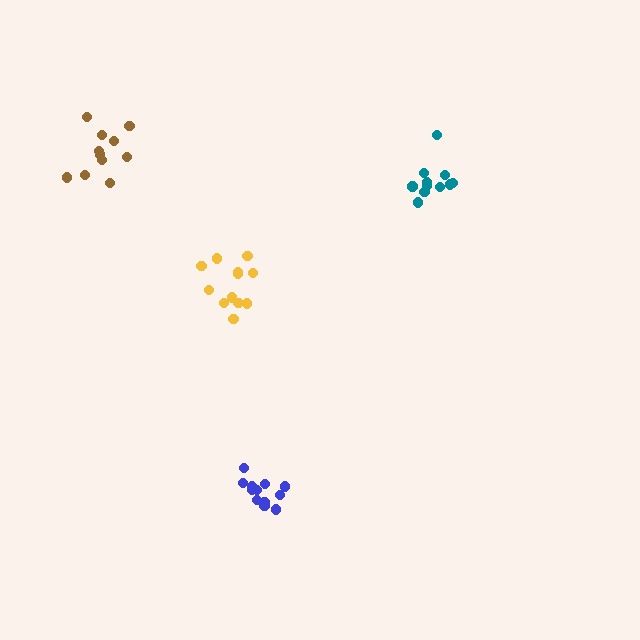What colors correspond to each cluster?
The clusters are colored: yellow, blue, teal, brown.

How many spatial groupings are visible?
There are 4 spatial groupings.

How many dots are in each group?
Group 1: 12 dots, Group 2: 12 dots, Group 3: 11 dots, Group 4: 11 dots (46 total).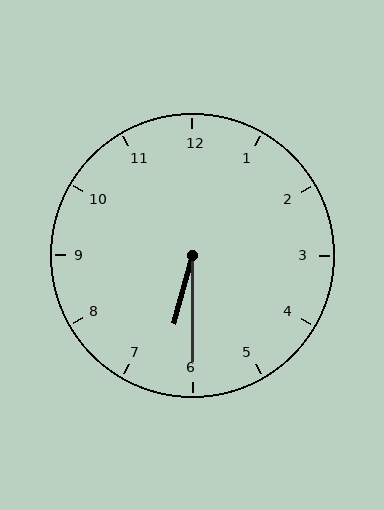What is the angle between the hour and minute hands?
Approximately 15 degrees.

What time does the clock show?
6:30.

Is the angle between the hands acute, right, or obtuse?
It is acute.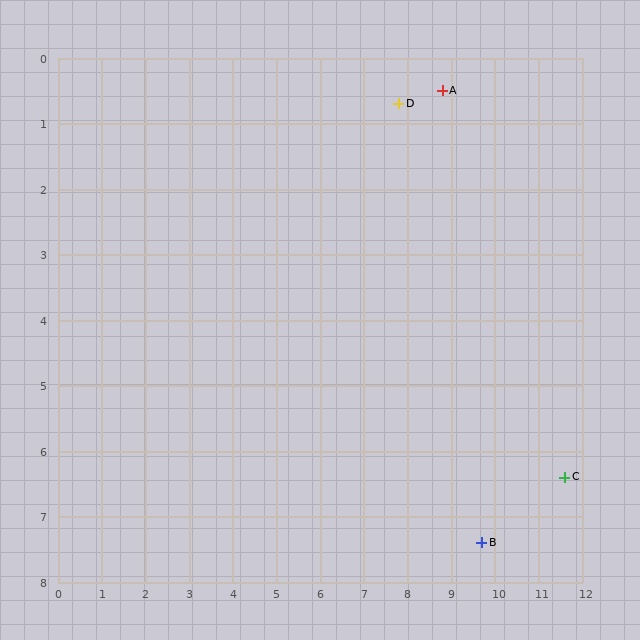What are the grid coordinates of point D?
Point D is at approximately (7.8, 0.7).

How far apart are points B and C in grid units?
Points B and C are about 2.1 grid units apart.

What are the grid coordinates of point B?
Point B is at approximately (9.7, 7.4).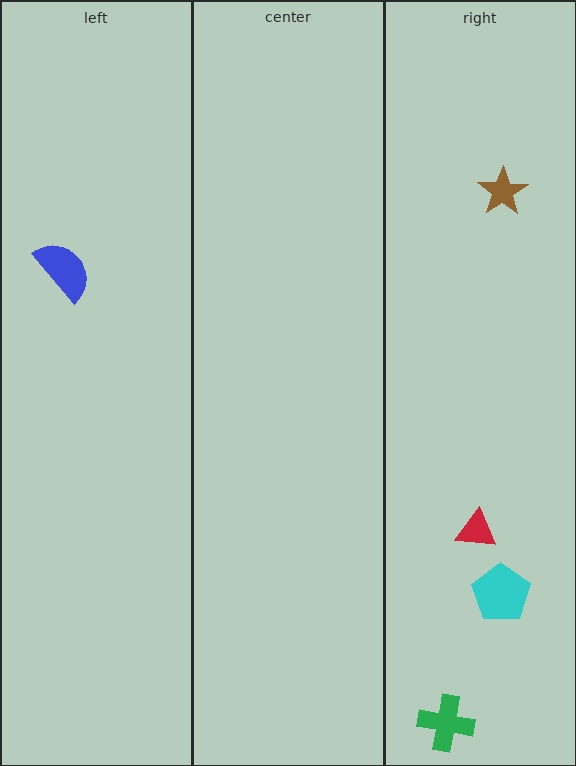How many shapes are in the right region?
4.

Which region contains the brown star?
The right region.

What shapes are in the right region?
The cyan pentagon, the brown star, the red triangle, the green cross.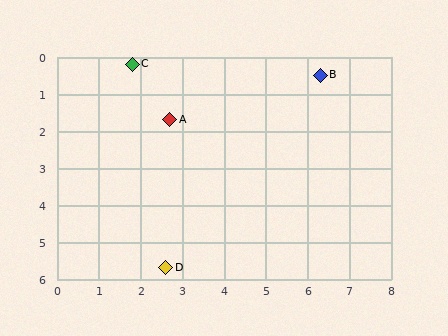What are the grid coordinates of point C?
Point C is at approximately (1.8, 0.2).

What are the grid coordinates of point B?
Point B is at approximately (6.3, 0.5).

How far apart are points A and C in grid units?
Points A and C are about 1.7 grid units apart.